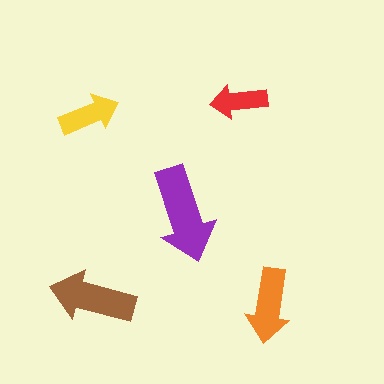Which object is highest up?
The red arrow is topmost.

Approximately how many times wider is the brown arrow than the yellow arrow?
About 1.5 times wider.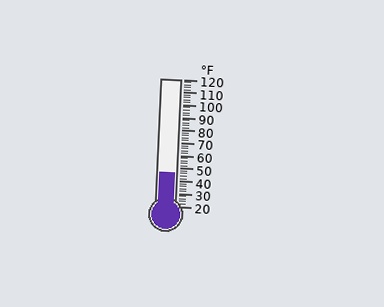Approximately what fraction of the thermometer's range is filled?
The thermometer is filled to approximately 25% of its range.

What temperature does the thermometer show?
The thermometer shows approximately 46°F.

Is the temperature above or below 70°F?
The temperature is below 70°F.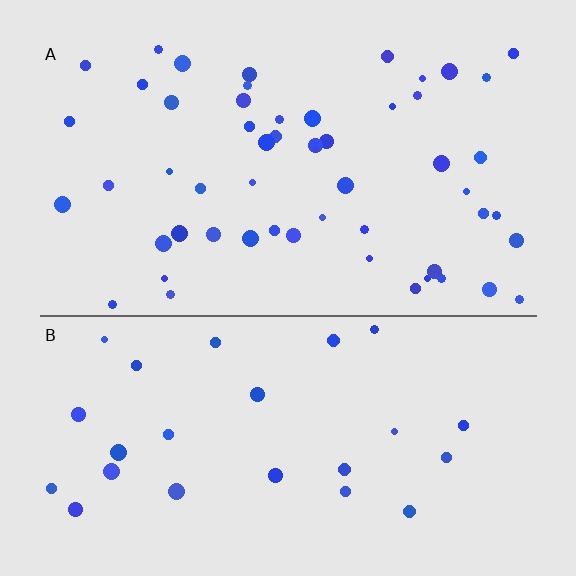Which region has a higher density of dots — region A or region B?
A (the top).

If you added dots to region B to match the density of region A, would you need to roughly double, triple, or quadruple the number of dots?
Approximately double.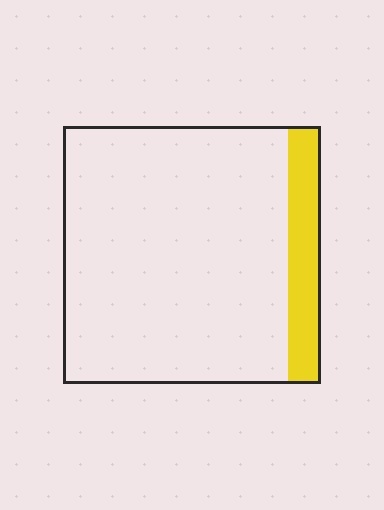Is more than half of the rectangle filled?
No.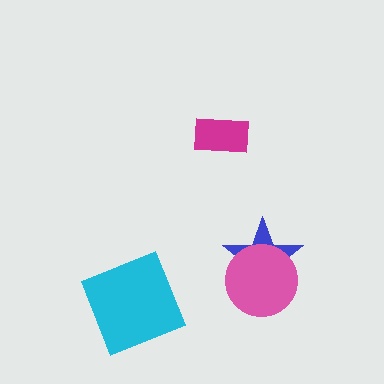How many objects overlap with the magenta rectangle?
0 objects overlap with the magenta rectangle.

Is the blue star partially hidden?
Yes, it is partially covered by another shape.